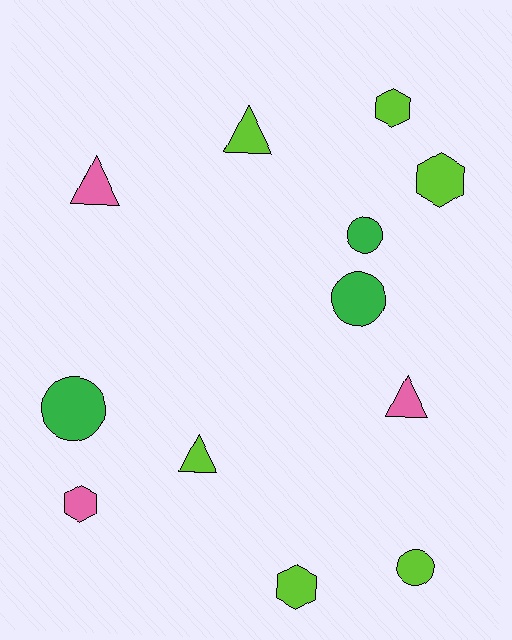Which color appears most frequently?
Lime, with 6 objects.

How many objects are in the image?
There are 12 objects.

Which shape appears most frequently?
Circle, with 4 objects.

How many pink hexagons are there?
There is 1 pink hexagon.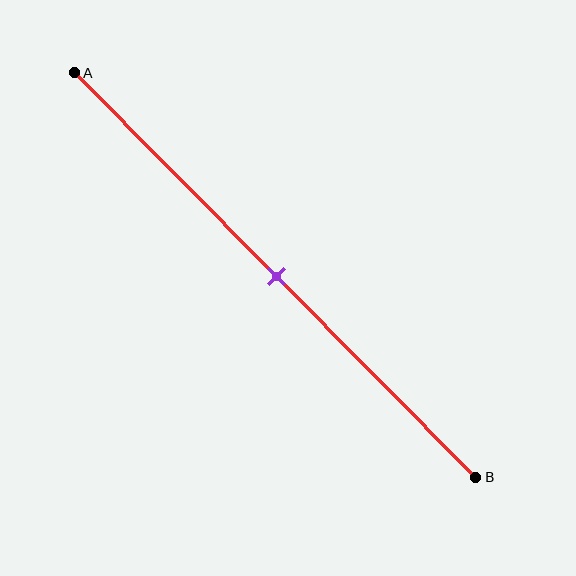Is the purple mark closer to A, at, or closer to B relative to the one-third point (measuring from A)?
The purple mark is closer to point B than the one-third point of segment AB.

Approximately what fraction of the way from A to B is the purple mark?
The purple mark is approximately 50% of the way from A to B.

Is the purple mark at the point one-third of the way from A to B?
No, the mark is at about 50% from A, not at the 33% one-third point.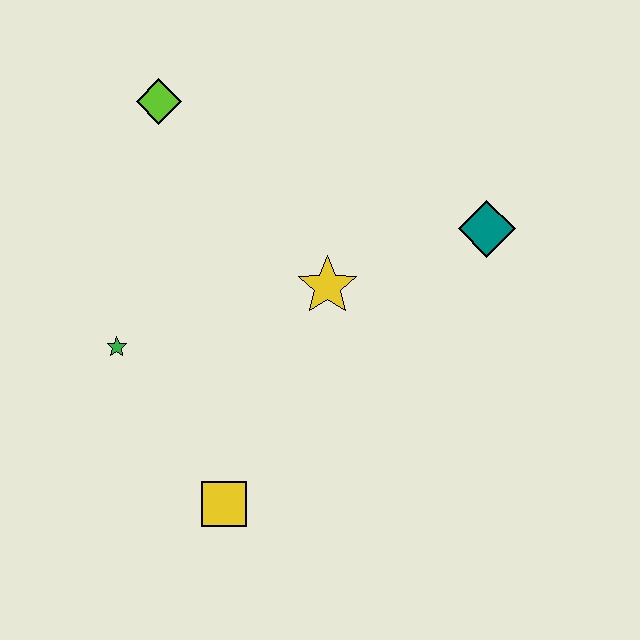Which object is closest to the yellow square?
The green star is closest to the yellow square.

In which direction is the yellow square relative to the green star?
The yellow square is below the green star.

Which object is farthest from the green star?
The teal diamond is farthest from the green star.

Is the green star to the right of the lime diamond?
No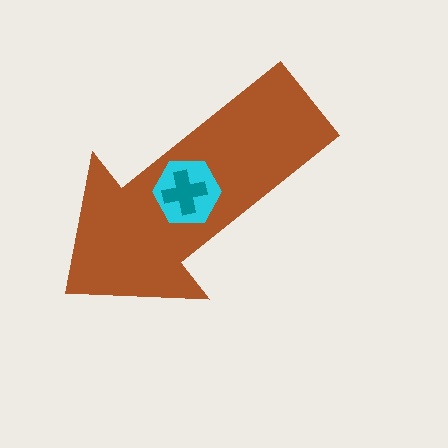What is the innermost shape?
The teal cross.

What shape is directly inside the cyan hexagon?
The teal cross.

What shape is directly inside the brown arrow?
The cyan hexagon.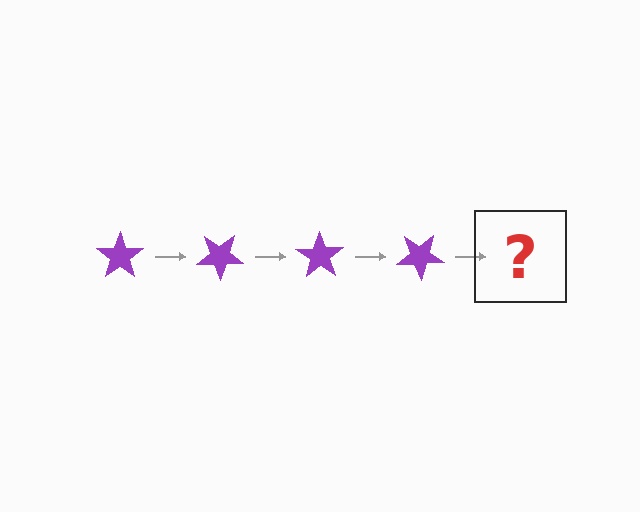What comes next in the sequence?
The next element should be a purple star rotated 140 degrees.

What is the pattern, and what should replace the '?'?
The pattern is that the star rotates 35 degrees each step. The '?' should be a purple star rotated 140 degrees.